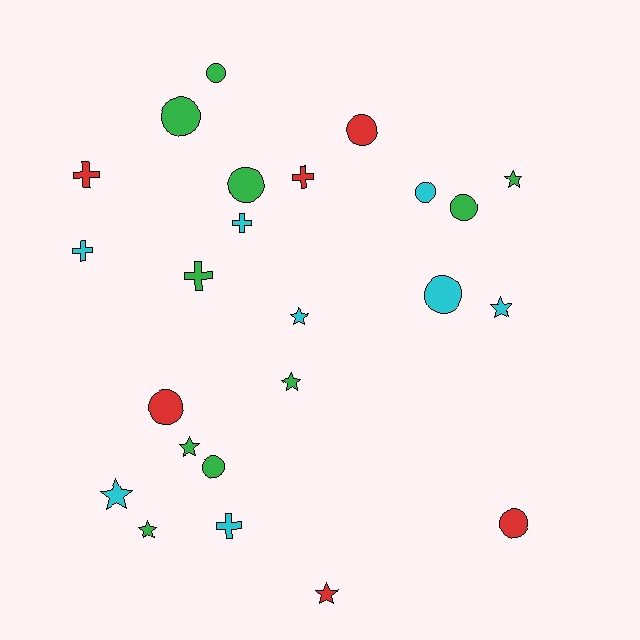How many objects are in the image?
There are 24 objects.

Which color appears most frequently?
Green, with 10 objects.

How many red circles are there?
There are 3 red circles.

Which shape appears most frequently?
Circle, with 10 objects.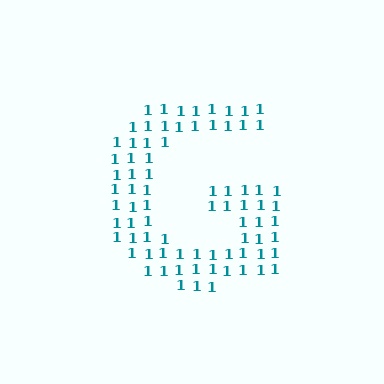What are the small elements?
The small elements are digit 1's.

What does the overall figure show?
The overall figure shows the letter G.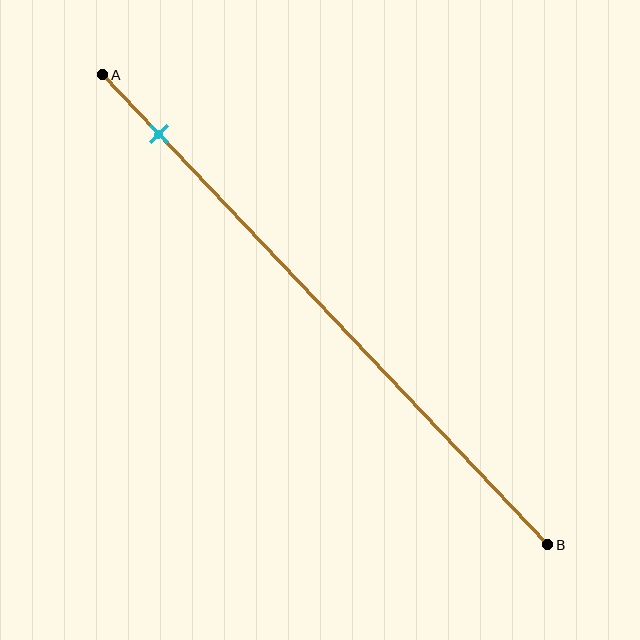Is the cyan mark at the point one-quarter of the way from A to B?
No, the mark is at about 15% from A, not at the 25% one-quarter point.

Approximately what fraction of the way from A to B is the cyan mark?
The cyan mark is approximately 15% of the way from A to B.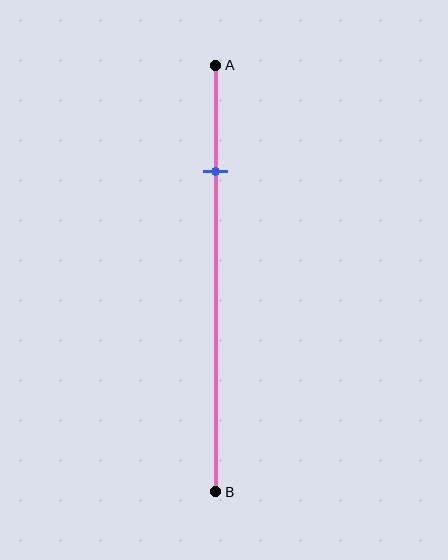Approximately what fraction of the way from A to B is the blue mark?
The blue mark is approximately 25% of the way from A to B.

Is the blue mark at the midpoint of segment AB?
No, the mark is at about 25% from A, not at the 50% midpoint.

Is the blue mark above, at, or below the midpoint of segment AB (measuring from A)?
The blue mark is above the midpoint of segment AB.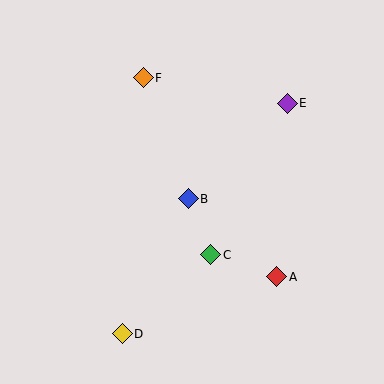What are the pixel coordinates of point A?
Point A is at (277, 277).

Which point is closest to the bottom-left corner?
Point D is closest to the bottom-left corner.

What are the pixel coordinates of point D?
Point D is at (122, 334).